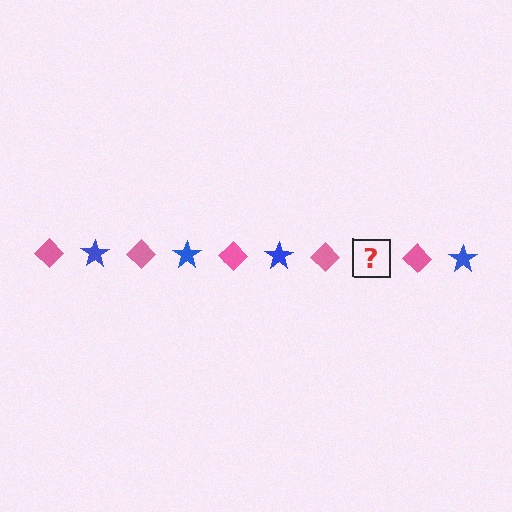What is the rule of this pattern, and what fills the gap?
The rule is that the pattern alternates between pink diamond and blue star. The gap should be filled with a blue star.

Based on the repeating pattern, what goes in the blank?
The blank should be a blue star.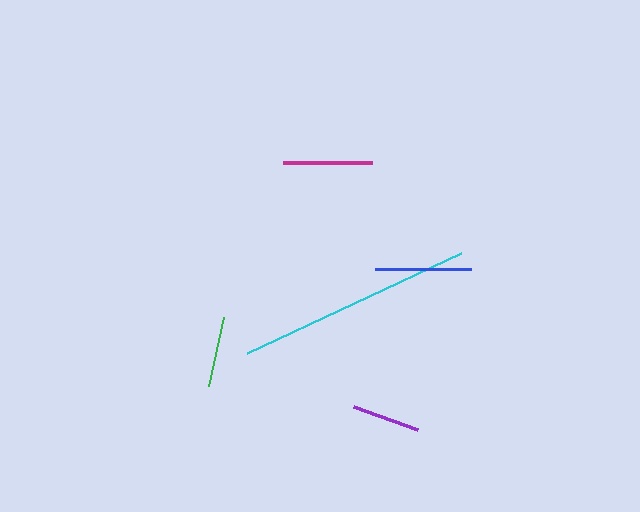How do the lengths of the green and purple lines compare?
The green and purple lines are approximately the same length.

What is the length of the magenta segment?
The magenta segment is approximately 89 pixels long.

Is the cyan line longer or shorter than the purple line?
The cyan line is longer than the purple line.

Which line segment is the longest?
The cyan line is the longest at approximately 236 pixels.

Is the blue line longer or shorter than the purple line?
The blue line is longer than the purple line.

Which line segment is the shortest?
The purple line is the shortest at approximately 67 pixels.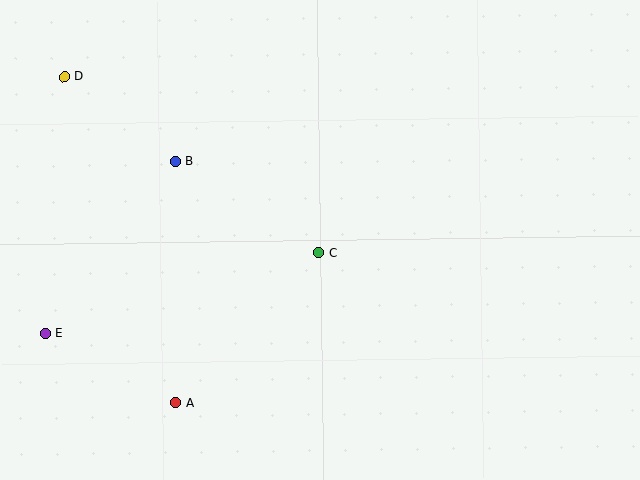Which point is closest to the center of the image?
Point C at (319, 253) is closest to the center.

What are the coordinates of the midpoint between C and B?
The midpoint between C and B is at (247, 207).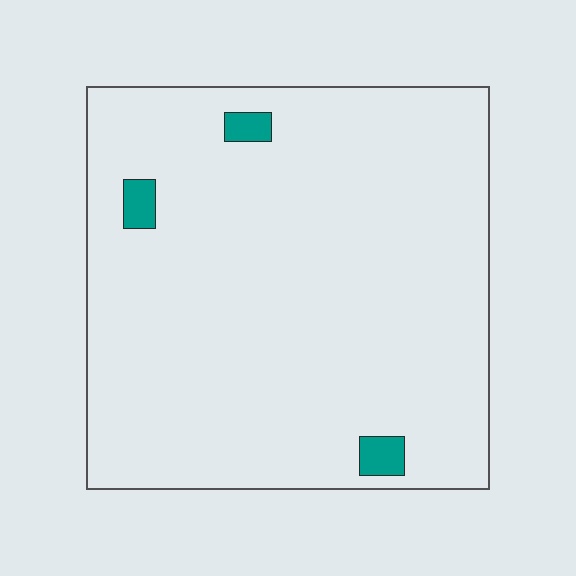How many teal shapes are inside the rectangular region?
3.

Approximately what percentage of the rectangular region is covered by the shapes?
Approximately 5%.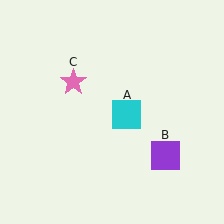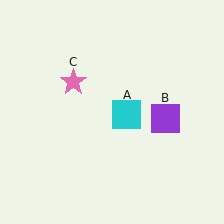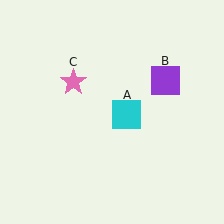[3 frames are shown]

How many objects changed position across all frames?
1 object changed position: purple square (object B).